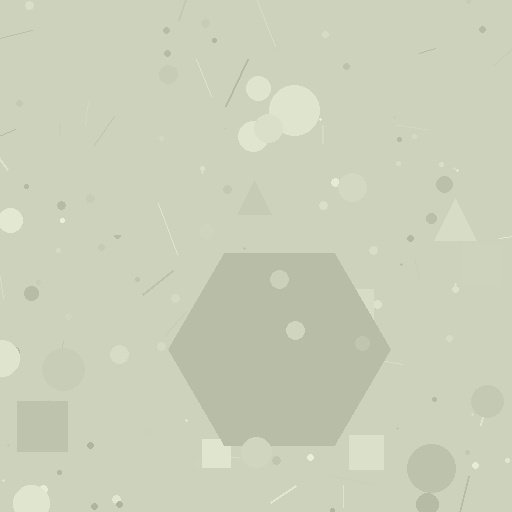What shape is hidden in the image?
A hexagon is hidden in the image.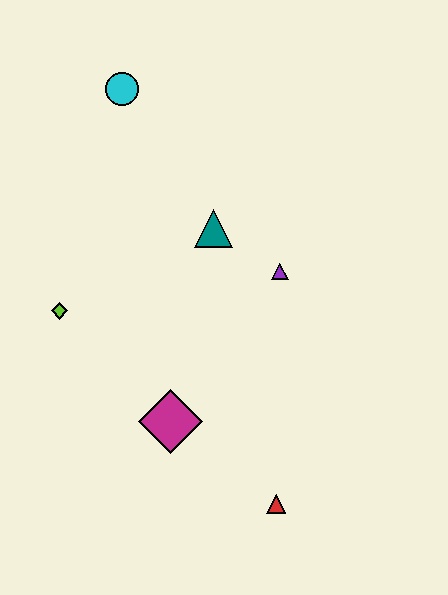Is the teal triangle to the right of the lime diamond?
Yes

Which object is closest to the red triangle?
The magenta diamond is closest to the red triangle.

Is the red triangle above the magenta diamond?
No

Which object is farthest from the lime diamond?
The red triangle is farthest from the lime diamond.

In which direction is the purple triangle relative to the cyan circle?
The purple triangle is below the cyan circle.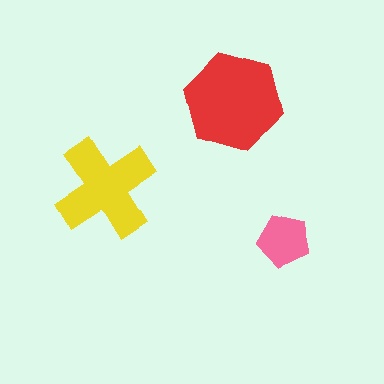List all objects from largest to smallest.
The red hexagon, the yellow cross, the pink pentagon.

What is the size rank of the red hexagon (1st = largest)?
1st.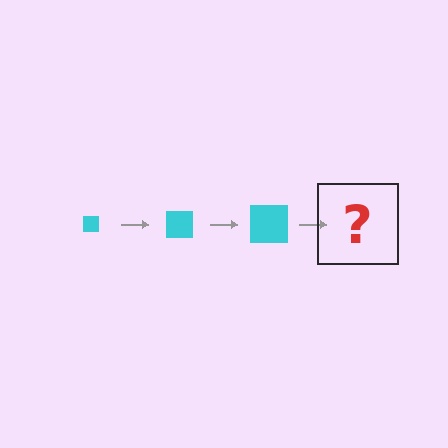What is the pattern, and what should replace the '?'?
The pattern is that the square gets progressively larger each step. The '?' should be a cyan square, larger than the previous one.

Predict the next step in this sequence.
The next step is a cyan square, larger than the previous one.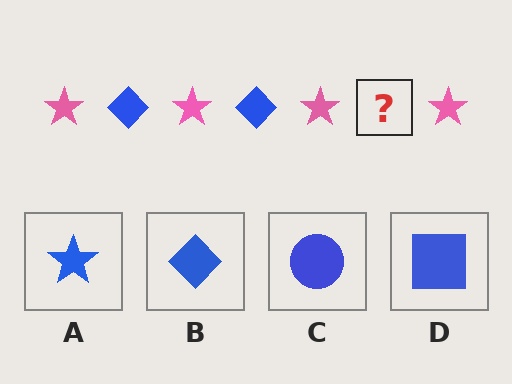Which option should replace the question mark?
Option B.